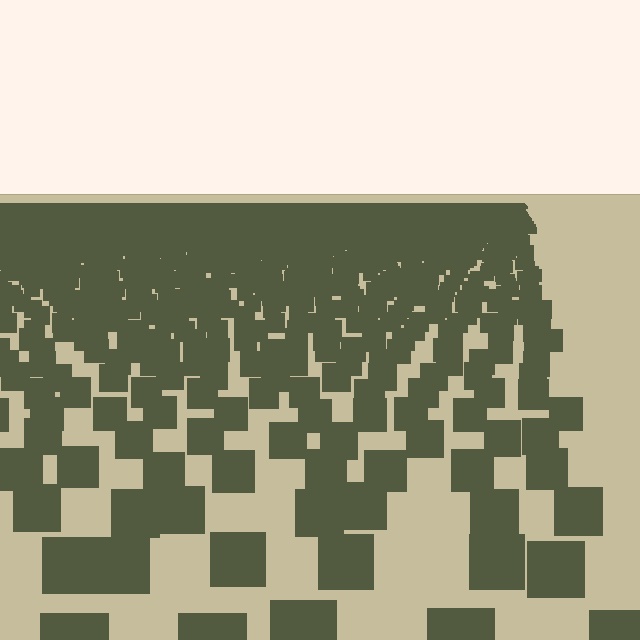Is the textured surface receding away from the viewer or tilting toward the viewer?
The surface is receding away from the viewer. Texture elements get smaller and denser toward the top.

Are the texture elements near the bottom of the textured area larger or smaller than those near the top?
Larger. Near the bottom, elements are closer to the viewer and appear at a bigger on-screen size.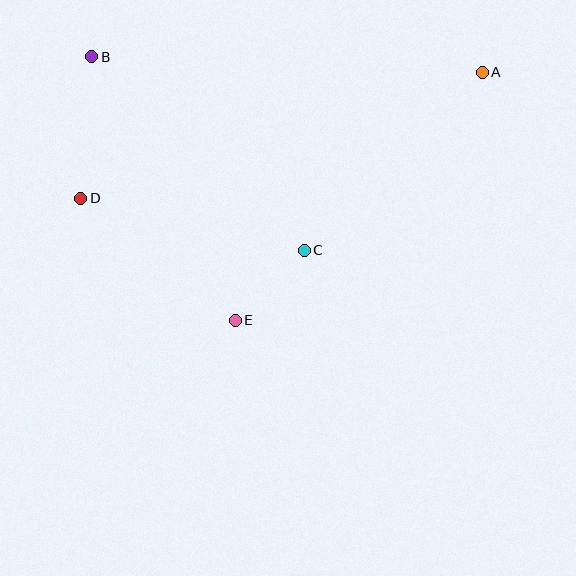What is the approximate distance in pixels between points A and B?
The distance between A and B is approximately 391 pixels.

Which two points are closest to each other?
Points C and E are closest to each other.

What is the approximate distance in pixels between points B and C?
The distance between B and C is approximately 287 pixels.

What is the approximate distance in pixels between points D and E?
The distance between D and E is approximately 197 pixels.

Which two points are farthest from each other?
Points A and D are farthest from each other.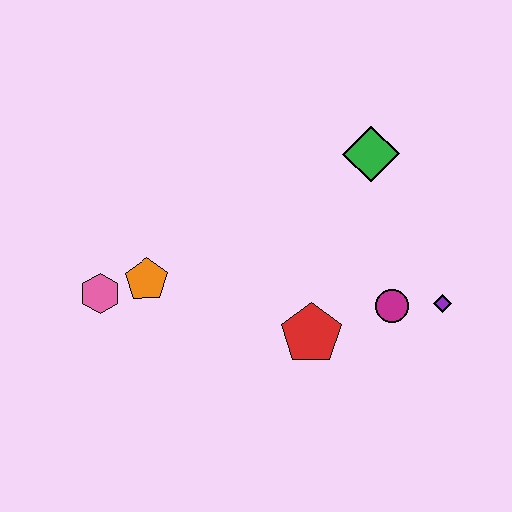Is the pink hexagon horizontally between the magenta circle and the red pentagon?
No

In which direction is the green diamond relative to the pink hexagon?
The green diamond is to the right of the pink hexagon.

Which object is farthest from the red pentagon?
The pink hexagon is farthest from the red pentagon.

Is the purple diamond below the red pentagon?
No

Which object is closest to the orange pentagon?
The pink hexagon is closest to the orange pentagon.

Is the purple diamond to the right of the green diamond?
Yes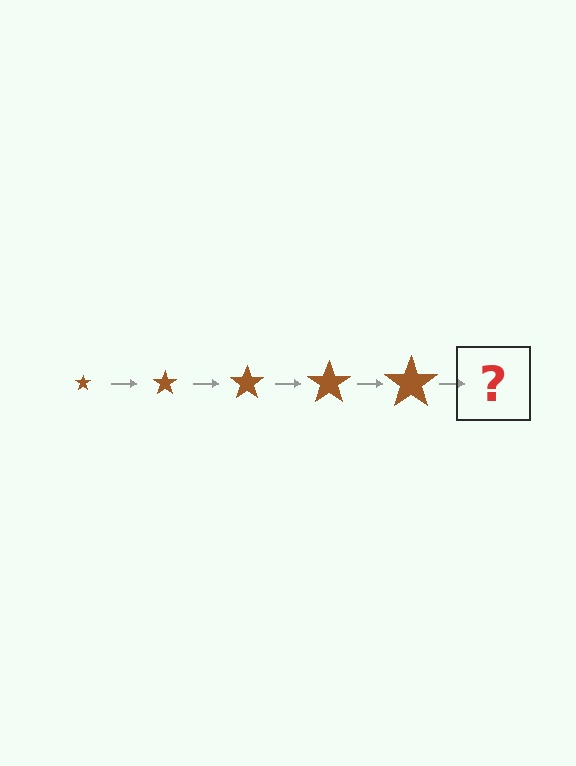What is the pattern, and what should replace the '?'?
The pattern is that the star gets progressively larger each step. The '?' should be a brown star, larger than the previous one.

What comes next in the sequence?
The next element should be a brown star, larger than the previous one.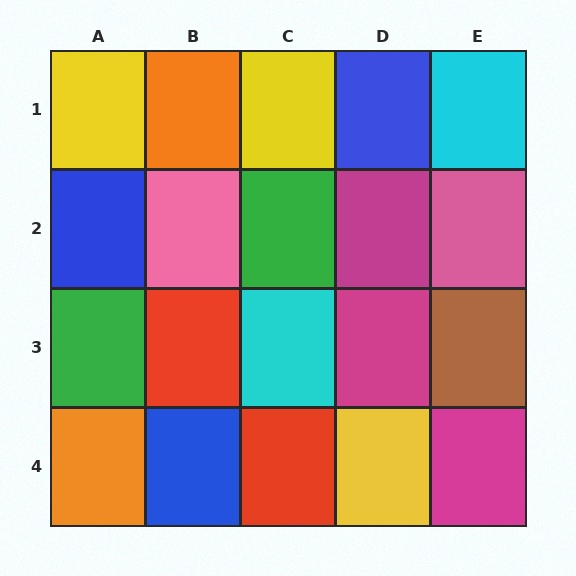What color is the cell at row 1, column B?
Orange.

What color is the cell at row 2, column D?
Magenta.